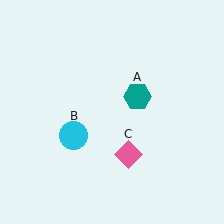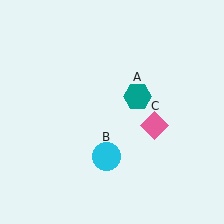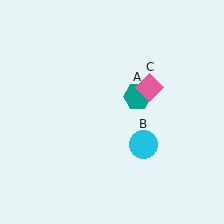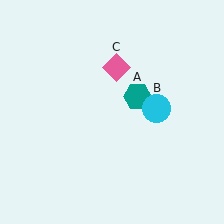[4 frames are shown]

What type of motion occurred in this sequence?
The cyan circle (object B), pink diamond (object C) rotated counterclockwise around the center of the scene.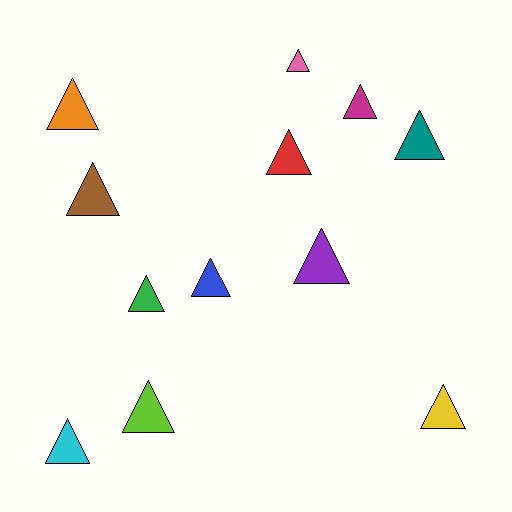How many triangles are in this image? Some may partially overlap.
There are 12 triangles.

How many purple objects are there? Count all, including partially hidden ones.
There is 1 purple object.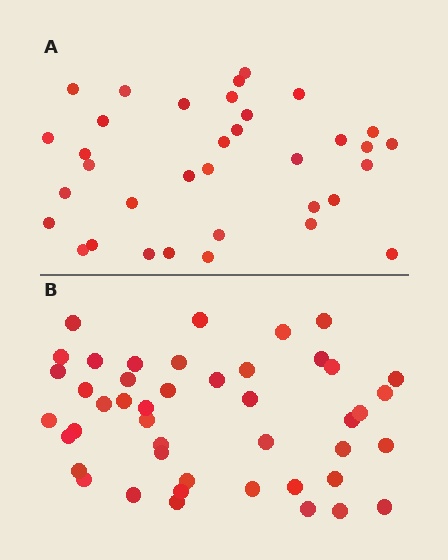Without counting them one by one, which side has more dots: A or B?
Region B (the bottom region) has more dots.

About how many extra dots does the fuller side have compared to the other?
Region B has roughly 10 or so more dots than region A.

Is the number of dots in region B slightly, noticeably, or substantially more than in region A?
Region B has noticeably more, but not dramatically so. The ratio is roughly 1.3 to 1.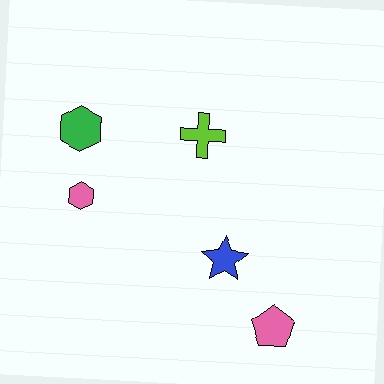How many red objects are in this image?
There are no red objects.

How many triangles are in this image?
There are no triangles.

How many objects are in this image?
There are 5 objects.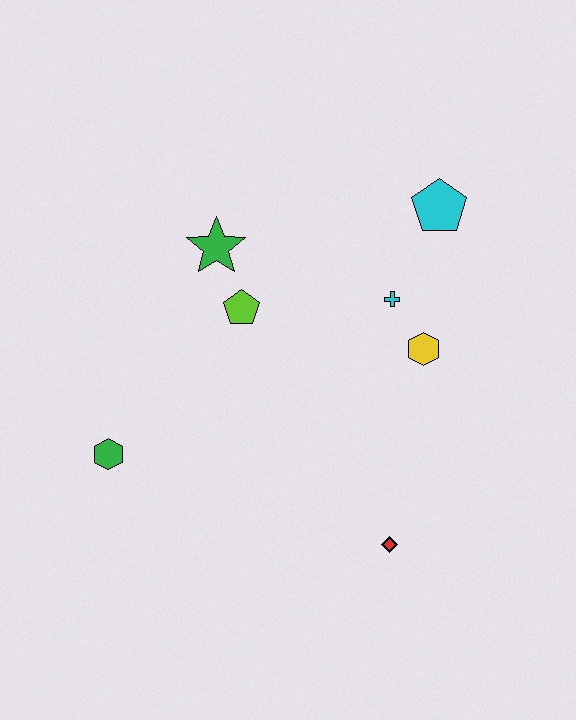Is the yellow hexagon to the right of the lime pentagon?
Yes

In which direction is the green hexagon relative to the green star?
The green hexagon is below the green star.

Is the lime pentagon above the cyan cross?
No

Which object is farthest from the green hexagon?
The cyan pentagon is farthest from the green hexagon.